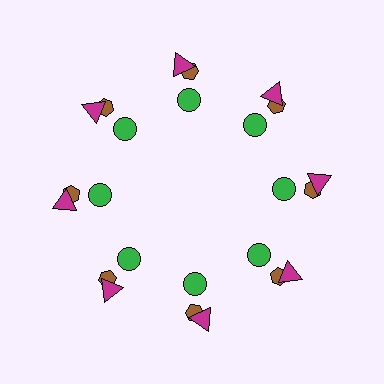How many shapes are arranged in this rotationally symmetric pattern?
There are 24 shapes, arranged in 8 groups of 3.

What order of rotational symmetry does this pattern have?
This pattern has 8-fold rotational symmetry.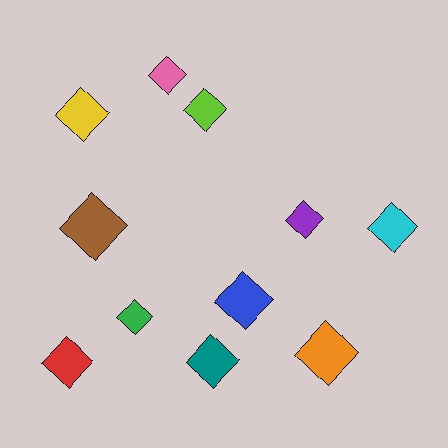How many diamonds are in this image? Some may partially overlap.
There are 11 diamonds.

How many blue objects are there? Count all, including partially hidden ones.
There is 1 blue object.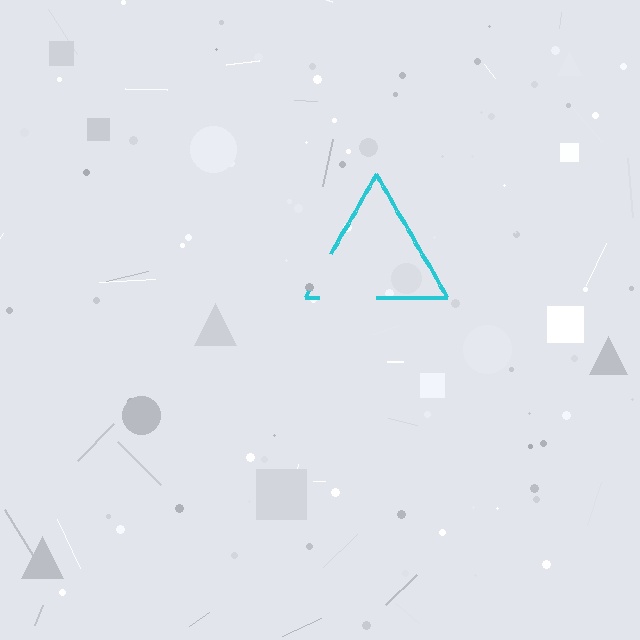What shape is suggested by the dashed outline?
The dashed outline suggests a triangle.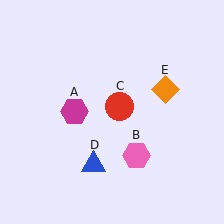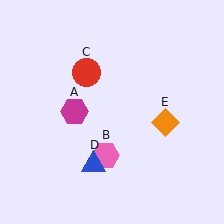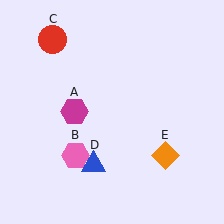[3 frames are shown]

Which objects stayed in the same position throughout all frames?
Magenta hexagon (object A) and blue triangle (object D) remained stationary.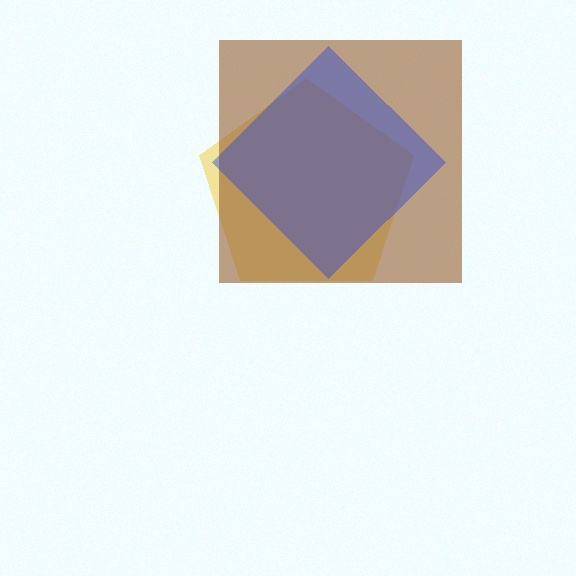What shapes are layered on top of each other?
The layered shapes are: a yellow pentagon, a brown square, a blue diamond.